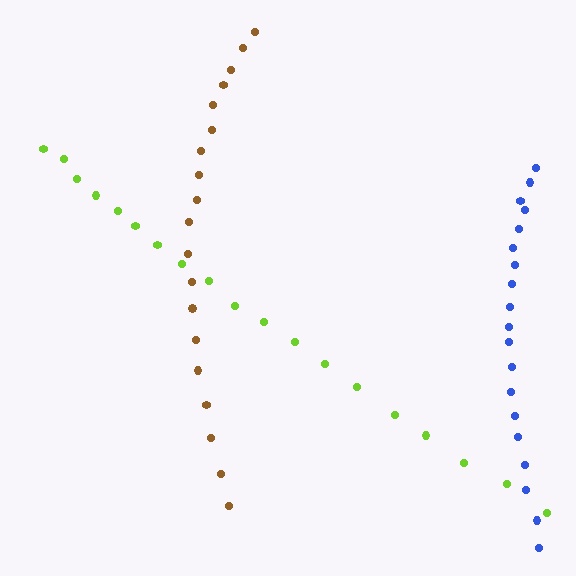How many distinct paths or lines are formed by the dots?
There are 3 distinct paths.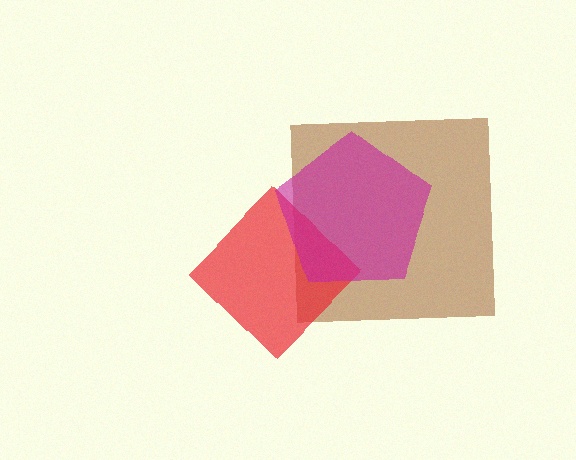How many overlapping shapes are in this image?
There are 3 overlapping shapes in the image.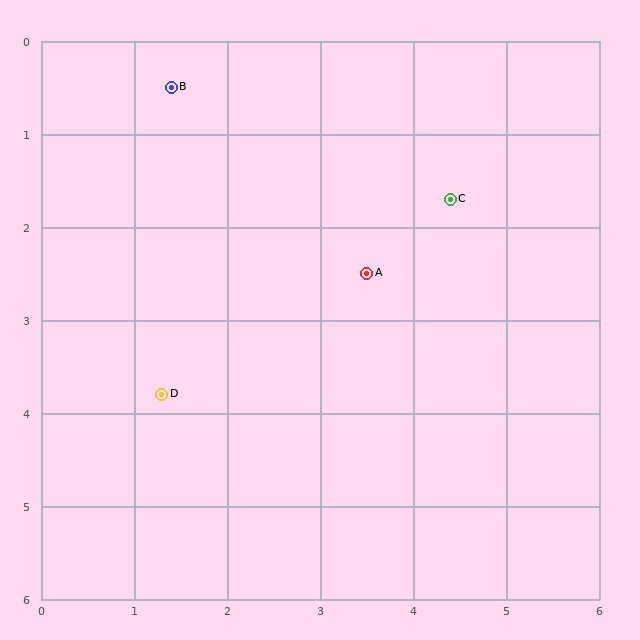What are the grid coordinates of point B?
Point B is at approximately (1.4, 0.5).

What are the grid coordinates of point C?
Point C is at approximately (4.4, 1.7).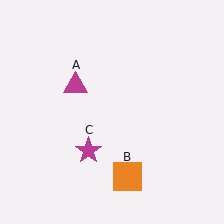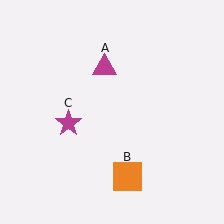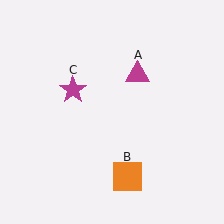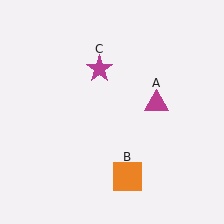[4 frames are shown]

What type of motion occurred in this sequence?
The magenta triangle (object A), magenta star (object C) rotated clockwise around the center of the scene.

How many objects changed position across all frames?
2 objects changed position: magenta triangle (object A), magenta star (object C).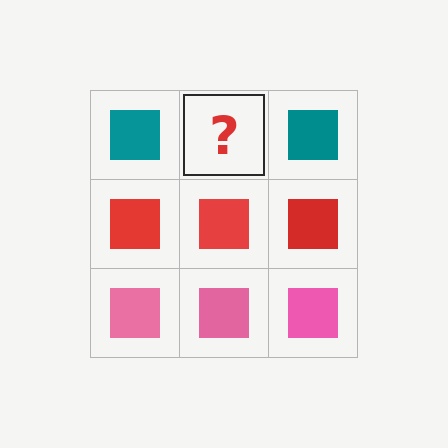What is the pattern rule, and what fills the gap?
The rule is that each row has a consistent color. The gap should be filled with a teal square.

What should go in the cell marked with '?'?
The missing cell should contain a teal square.